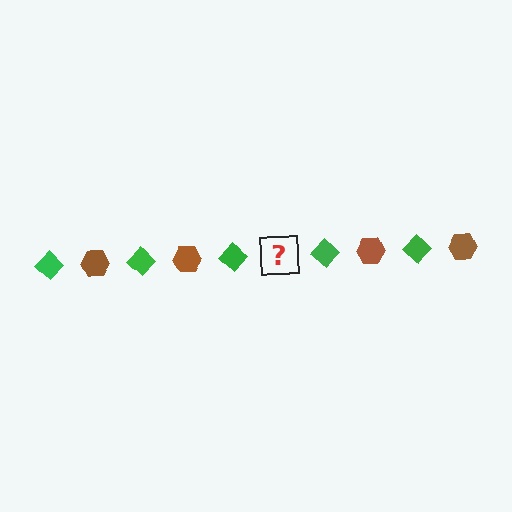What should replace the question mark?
The question mark should be replaced with a brown hexagon.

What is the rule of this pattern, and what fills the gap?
The rule is that the pattern alternates between green diamond and brown hexagon. The gap should be filled with a brown hexagon.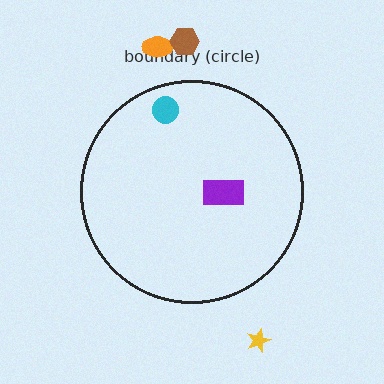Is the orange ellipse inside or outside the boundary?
Outside.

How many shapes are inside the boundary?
2 inside, 3 outside.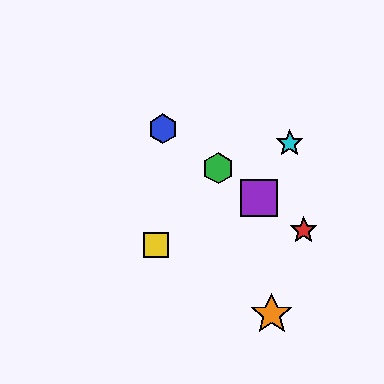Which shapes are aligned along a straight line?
The red star, the blue hexagon, the green hexagon, the purple square are aligned along a straight line.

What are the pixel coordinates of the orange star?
The orange star is at (272, 314).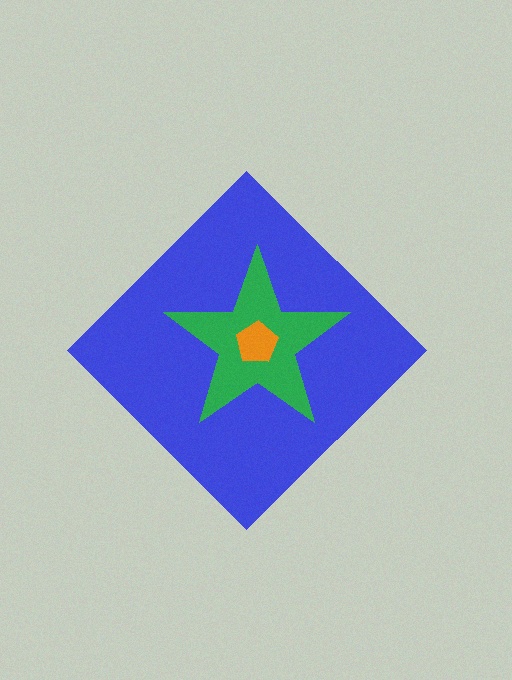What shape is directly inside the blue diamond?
The green star.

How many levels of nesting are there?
3.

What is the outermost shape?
The blue diamond.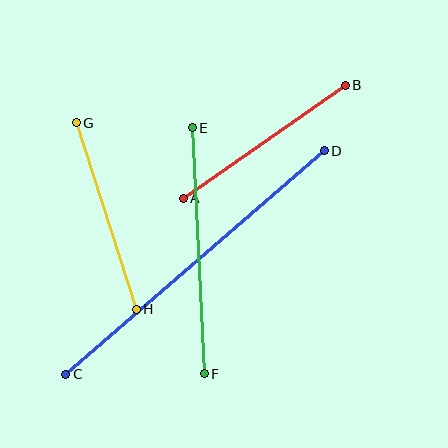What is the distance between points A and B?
The distance is approximately 198 pixels.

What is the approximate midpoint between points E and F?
The midpoint is at approximately (198, 251) pixels.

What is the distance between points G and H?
The distance is approximately 196 pixels.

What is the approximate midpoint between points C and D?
The midpoint is at approximately (195, 263) pixels.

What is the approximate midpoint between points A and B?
The midpoint is at approximately (264, 142) pixels.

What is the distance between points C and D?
The distance is approximately 342 pixels.